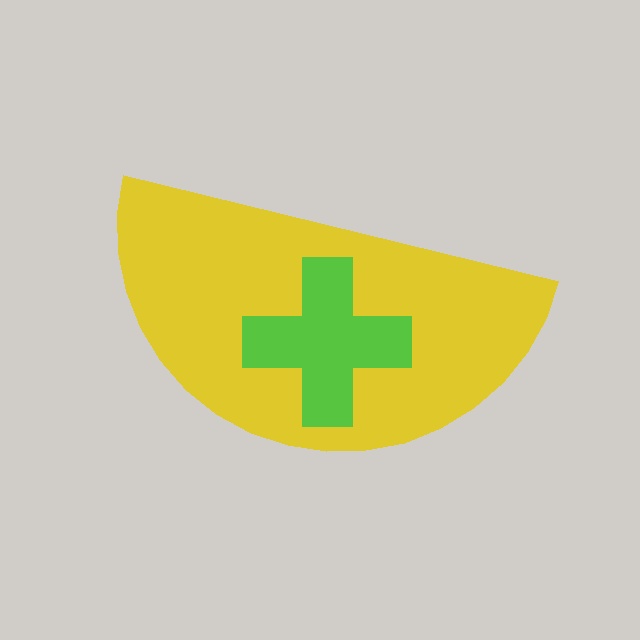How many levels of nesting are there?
2.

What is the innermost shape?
The lime cross.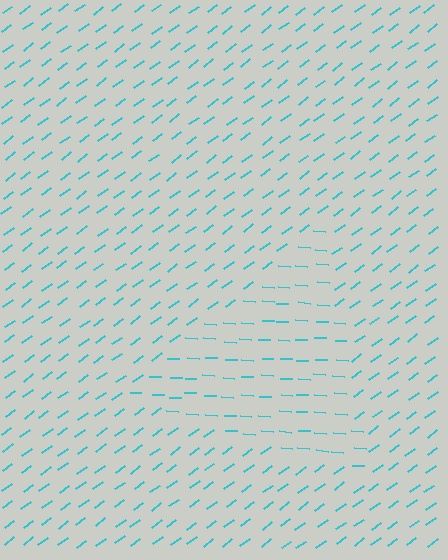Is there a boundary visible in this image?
Yes, there is a texture boundary formed by a change in line orientation.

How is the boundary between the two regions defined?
The boundary is defined purely by a change in line orientation (approximately 40 degrees difference). All lines are the same color and thickness.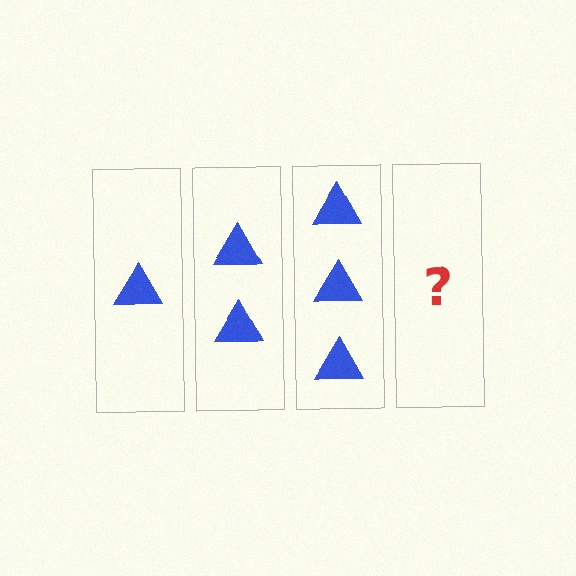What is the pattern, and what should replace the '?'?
The pattern is that each step adds one more triangle. The '?' should be 4 triangles.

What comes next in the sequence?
The next element should be 4 triangles.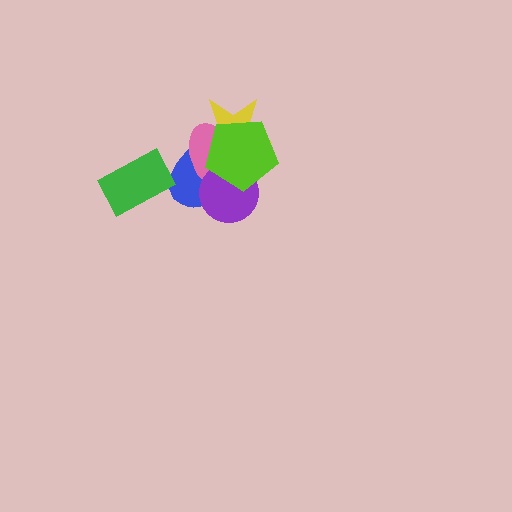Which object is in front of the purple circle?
The lime pentagon is in front of the purple circle.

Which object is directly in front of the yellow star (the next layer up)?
The pink ellipse is directly in front of the yellow star.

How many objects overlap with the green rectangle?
0 objects overlap with the green rectangle.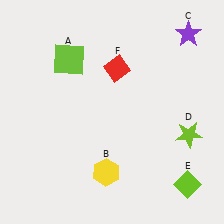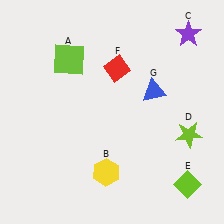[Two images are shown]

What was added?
A blue triangle (G) was added in Image 2.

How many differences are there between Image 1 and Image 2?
There is 1 difference between the two images.